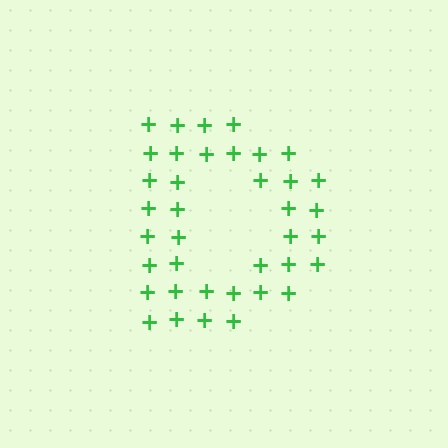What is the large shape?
The large shape is the letter D.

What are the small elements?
The small elements are plus signs.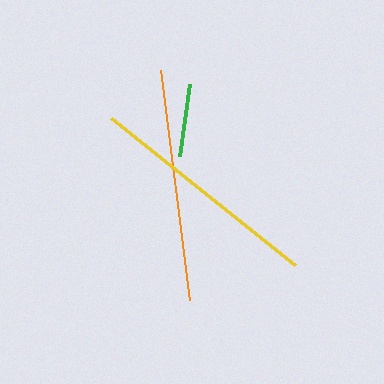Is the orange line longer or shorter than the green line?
The orange line is longer than the green line.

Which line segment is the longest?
The yellow line is the longest at approximately 235 pixels.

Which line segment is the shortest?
The green line is the shortest at approximately 72 pixels.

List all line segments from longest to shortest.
From longest to shortest: yellow, orange, green.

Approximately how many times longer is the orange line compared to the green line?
The orange line is approximately 3.2 times the length of the green line.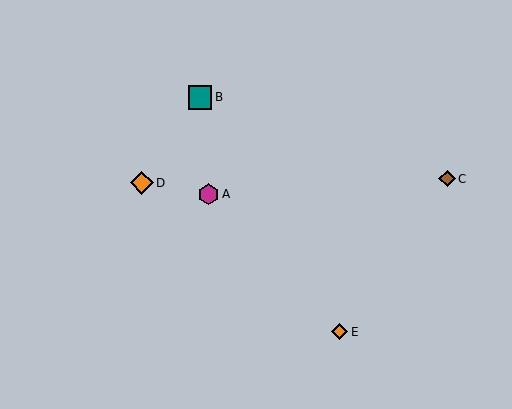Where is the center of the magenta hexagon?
The center of the magenta hexagon is at (209, 194).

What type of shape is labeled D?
Shape D is an orange diamond.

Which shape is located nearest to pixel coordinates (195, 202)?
The magenta hexagon (labeled A) at (209, 194) is nearest to that location.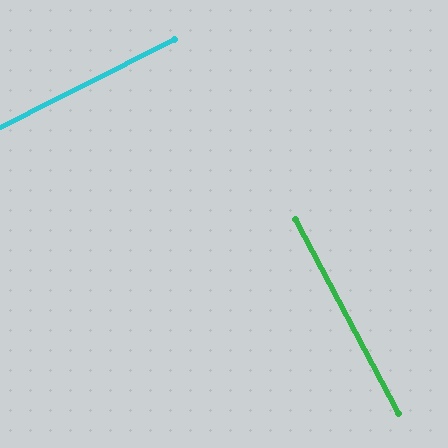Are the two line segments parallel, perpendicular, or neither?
Perpendicular — they meet at approximately 89°.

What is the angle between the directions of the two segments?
Approximately 89 degrees.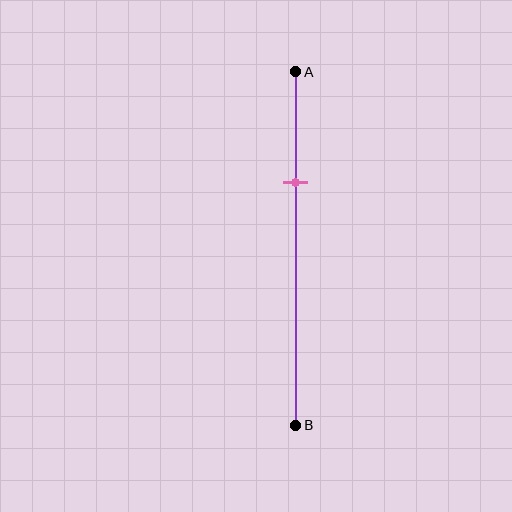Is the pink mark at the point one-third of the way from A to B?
Yes, the mark is approximately at the one-third point.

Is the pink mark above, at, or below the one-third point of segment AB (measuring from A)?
The pink mark is approximately at the one-third point of segment AB.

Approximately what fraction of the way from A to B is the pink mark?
The pink mark is approximately 30% of the way from A to B.